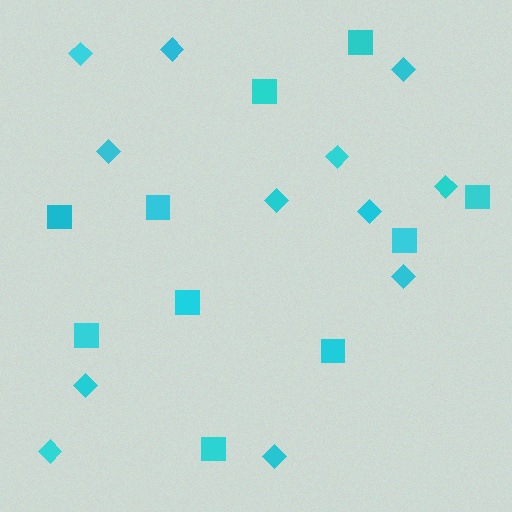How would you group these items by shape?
There are 2 groups: one group of squares (10) and one group of diamonds (12).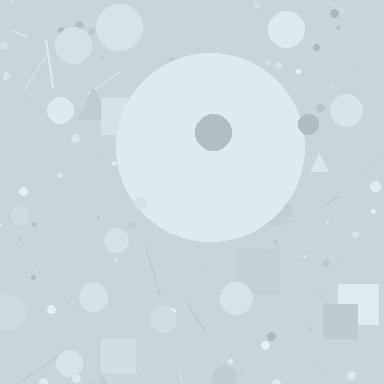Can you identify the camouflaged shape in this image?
The camouflaged shape is a circle.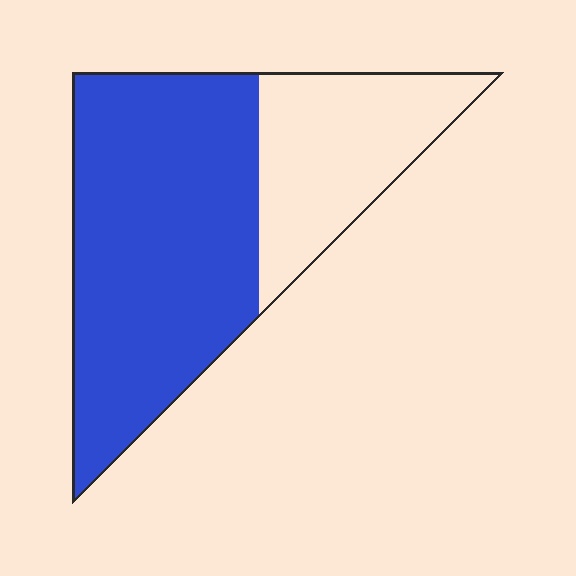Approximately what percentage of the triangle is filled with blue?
Approximately 70%.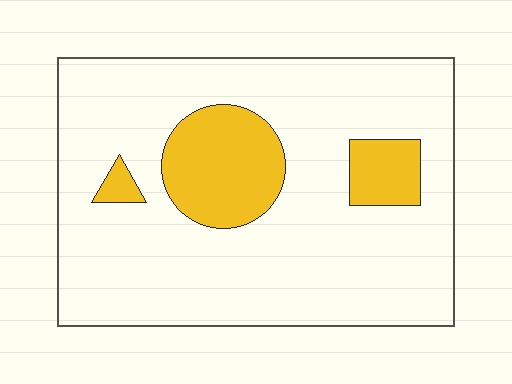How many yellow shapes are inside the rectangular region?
3.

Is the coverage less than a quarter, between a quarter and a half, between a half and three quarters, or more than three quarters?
Less than a quarter.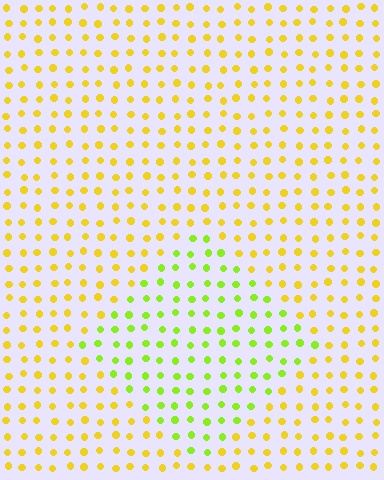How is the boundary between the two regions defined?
The boundary is defined purely by a slight shift in hue (about 38 degrees). Spacing, size, and orientation are identical on both sides.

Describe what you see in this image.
The image is filled with small yellow elements in a uniform arrangement. A diamond-shaped region is visible where the elements are tinted to a slightly different hue, forming a subtle color boundary.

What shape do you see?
I see a diamond.